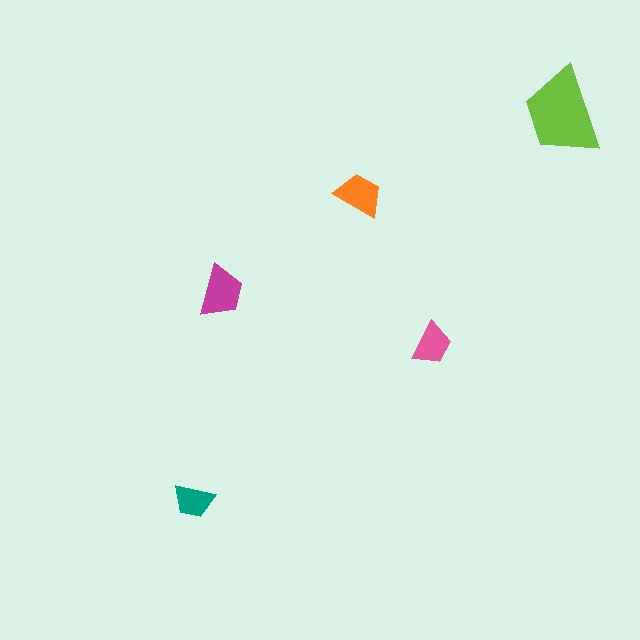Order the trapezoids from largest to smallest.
the lime one, the magenta one, the orange one, the pink one, the teal one.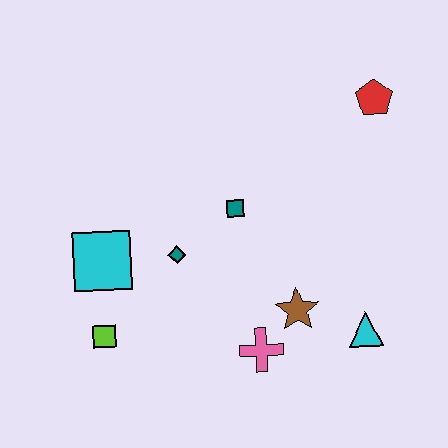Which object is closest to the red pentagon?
The teal square is closest to the red pentagon.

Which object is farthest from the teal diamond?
The red pentagon is farthest from the teal diamond.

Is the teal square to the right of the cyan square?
Yes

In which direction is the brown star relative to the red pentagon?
The brown star is below the red pentagon.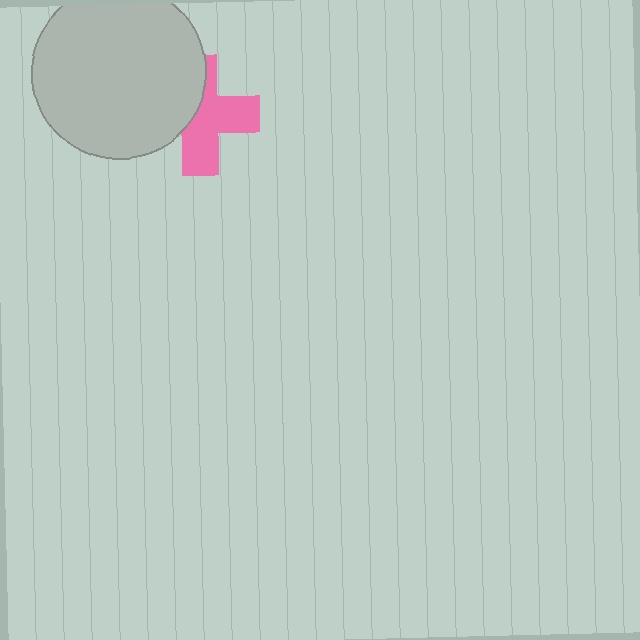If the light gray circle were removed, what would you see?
You would see the complete pink cross.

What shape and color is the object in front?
The object in front is a light gray circle.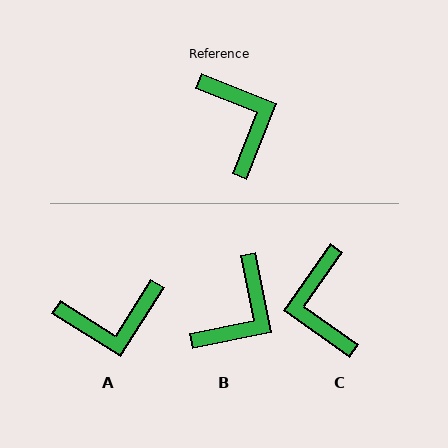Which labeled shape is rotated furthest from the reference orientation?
C, about 166 degrees away.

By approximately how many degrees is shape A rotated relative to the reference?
Approximately 100 degrees clockwise.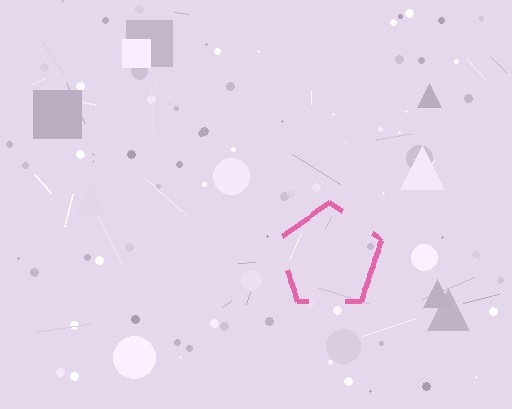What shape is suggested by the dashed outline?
The dashed outline suggests a pentagon.